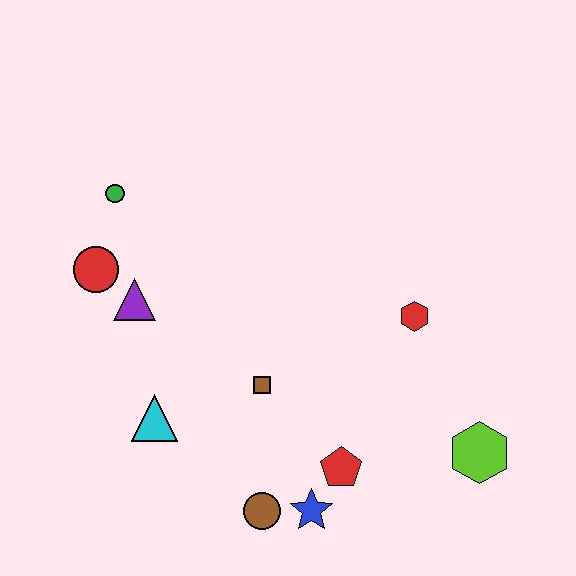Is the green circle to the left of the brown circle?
Yes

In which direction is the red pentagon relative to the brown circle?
The red pentagon is to the right of the brown circle.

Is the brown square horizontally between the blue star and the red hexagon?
No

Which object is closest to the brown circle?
The blue star is closest to the brown circle.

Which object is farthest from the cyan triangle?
The lime hexagon is farthest from the cyan triangle.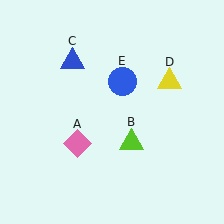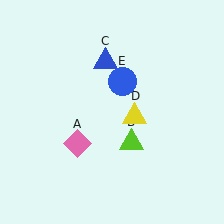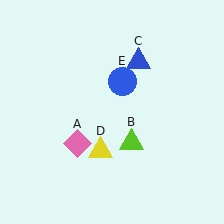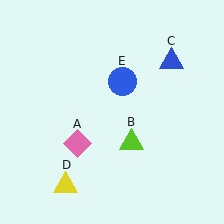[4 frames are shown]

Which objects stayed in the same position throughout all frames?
Pink diamond (object A) and lime triangle (object B) and blue circle (object E) remained stationary.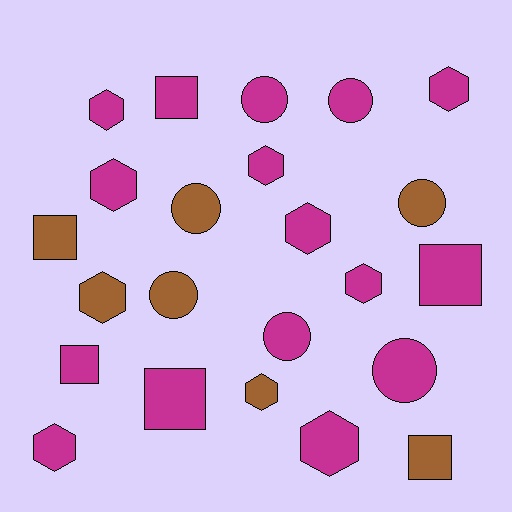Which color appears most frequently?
Magenta, with 16 objects.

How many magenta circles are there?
There are 4 magenta circles.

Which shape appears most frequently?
Hexagon, with 10 objects.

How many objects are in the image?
There are 23 objects.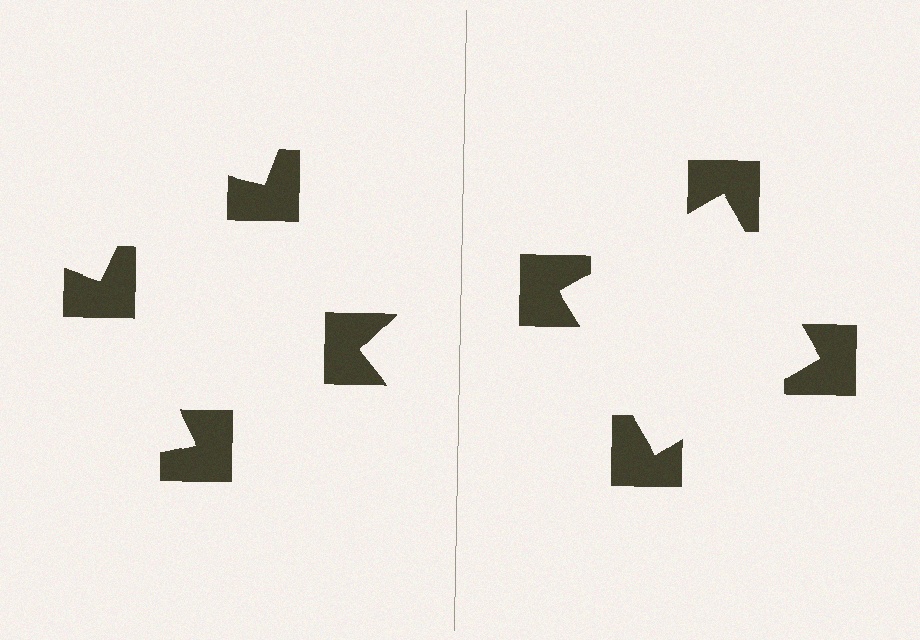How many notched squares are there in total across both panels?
8 — 4 on each side.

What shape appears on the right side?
An illusory square.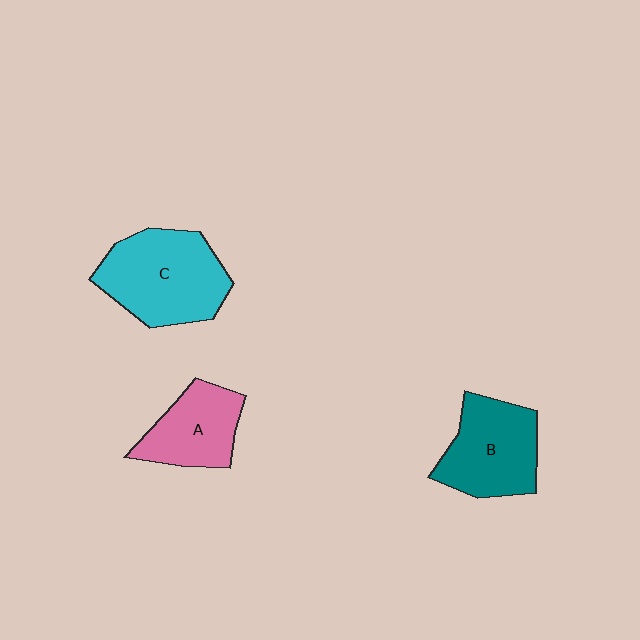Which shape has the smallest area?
Shape A (pink).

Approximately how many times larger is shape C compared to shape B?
Approximately 1.2 times.